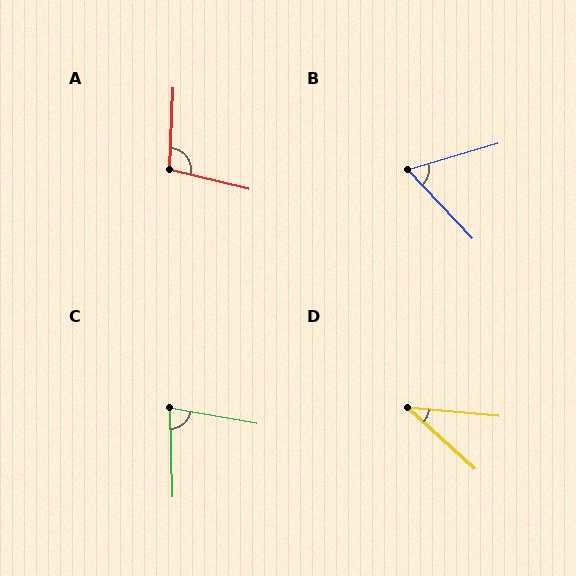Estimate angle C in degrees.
Approximately 78 degrees.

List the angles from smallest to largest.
D (37°), B (63°), C (78°), A (101°).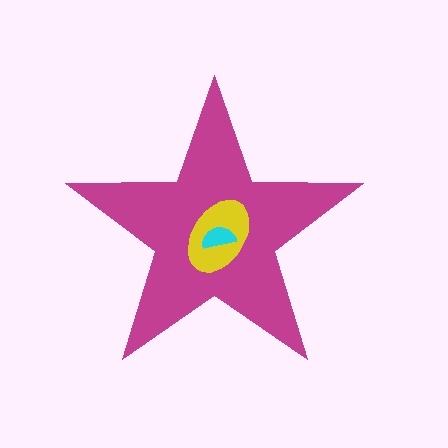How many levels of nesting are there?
3.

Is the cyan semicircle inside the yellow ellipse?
Yes.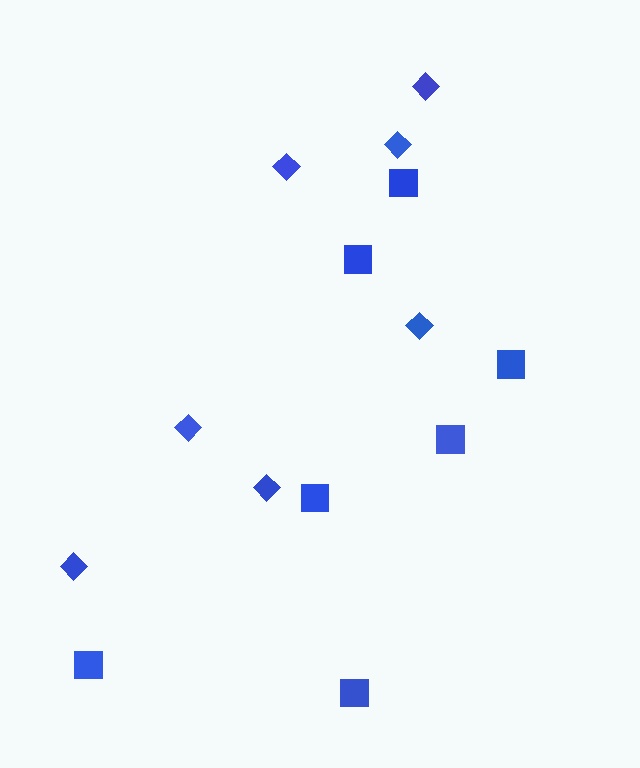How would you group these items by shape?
There are 2 groups: one group of diamonds (7) and one group of squares (7).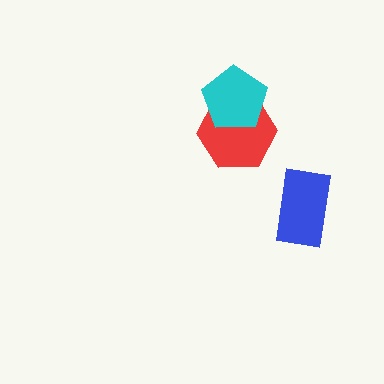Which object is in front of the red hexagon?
The cyan pentagon is in front of the red hexagon.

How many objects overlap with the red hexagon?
1 object overlaps with the red hexagon.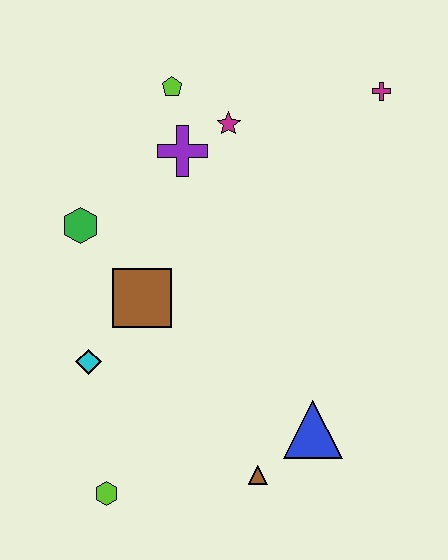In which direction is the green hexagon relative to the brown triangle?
The green hexagon is above the brown triangle.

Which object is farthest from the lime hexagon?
The magenta cross is farthest from the lime hexagon.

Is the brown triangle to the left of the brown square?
No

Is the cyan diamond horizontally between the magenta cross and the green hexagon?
Yes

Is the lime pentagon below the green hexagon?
No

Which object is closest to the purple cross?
The magenta star is closest to the purple cross.